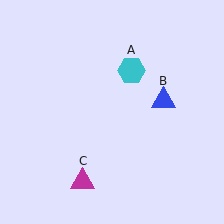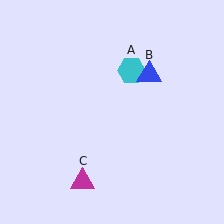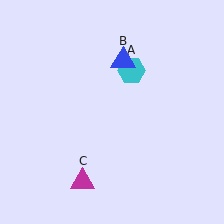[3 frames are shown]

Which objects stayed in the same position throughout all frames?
Cyan hexagon (object A) and magenta triangle (object C) remained stationary.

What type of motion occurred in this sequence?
The blue triangle (object B) rotated counterclockwise around the center of the scene.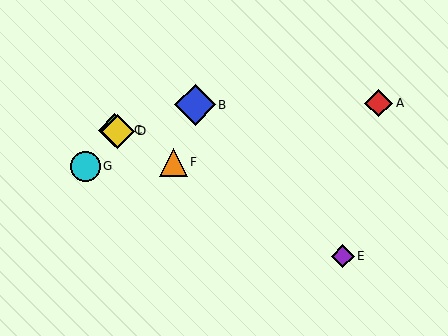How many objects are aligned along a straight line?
4 objects (C, D, E, F) are aligned along a straight line.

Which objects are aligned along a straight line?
Objects C, D, E, F are aligned along a straight line.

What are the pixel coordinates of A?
Object A is at (379, 103).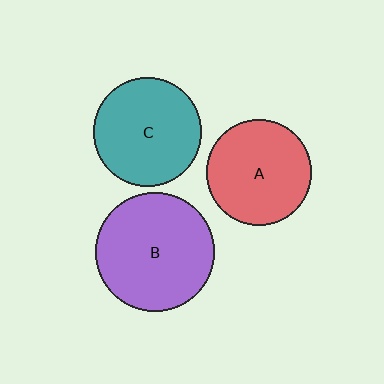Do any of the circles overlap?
No, none of the circles overlap.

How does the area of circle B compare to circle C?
Approximately 1.2 times.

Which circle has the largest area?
Circle B (purple).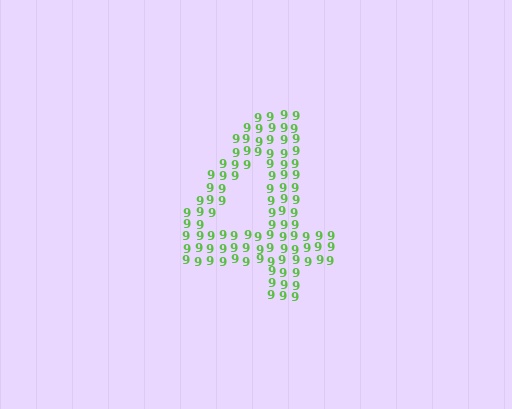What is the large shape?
The large shape is the digit 4.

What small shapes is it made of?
It is made of small digit 9's.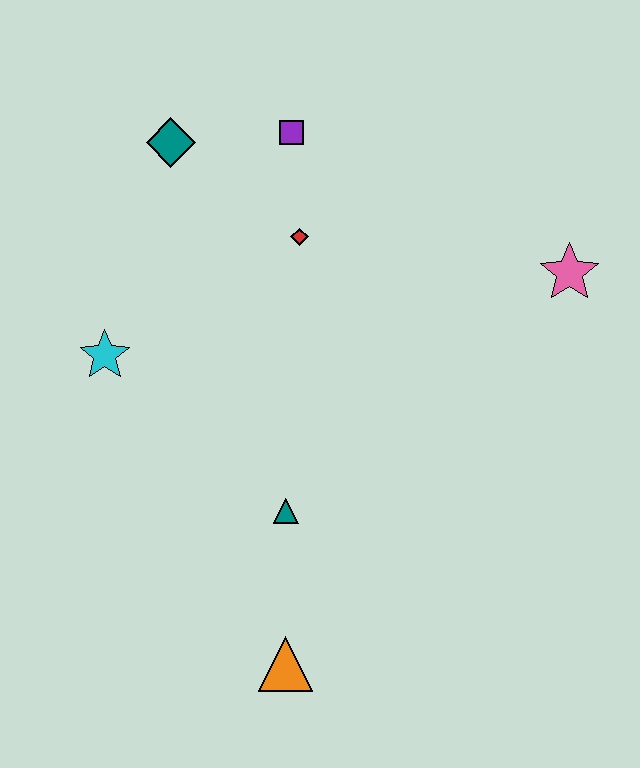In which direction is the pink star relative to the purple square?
The pink star is to the right of the purple square.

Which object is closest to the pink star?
The red diamond is closest to the pink star.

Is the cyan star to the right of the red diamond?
No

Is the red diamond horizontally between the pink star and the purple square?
Yes